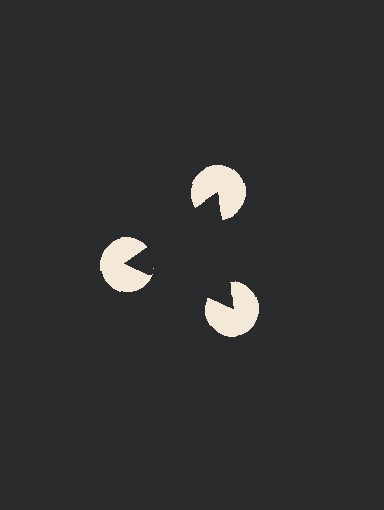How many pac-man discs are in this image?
There are 3 — one at each vertex of the illusory triangle.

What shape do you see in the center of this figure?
An illusory triangle — its edges are inferred from the aligned wedge cuts in the pac-man discs, not physically drawn.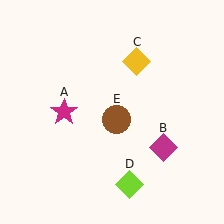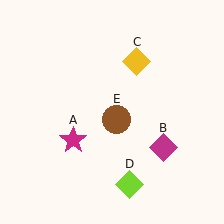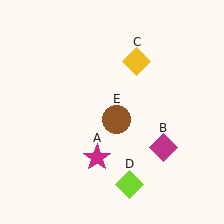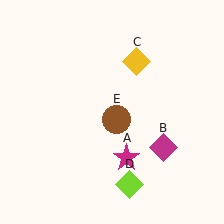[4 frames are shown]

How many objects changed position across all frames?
1 object changed position: magenta star (object A).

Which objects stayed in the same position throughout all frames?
Magenta diamond (object B) and yellow diamond (object C) and lime diamond (object D) and brown circle (object E) remained stationary.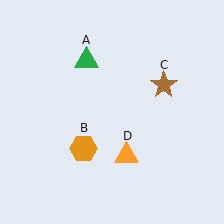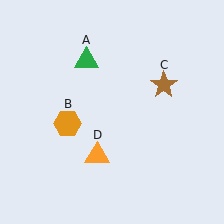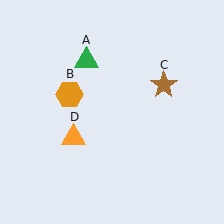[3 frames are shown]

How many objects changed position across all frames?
2 objects changed position: orange hexagon (object B), orange triangle (object D).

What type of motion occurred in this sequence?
The orange hexagon (object B), orange triangle (object D) rotated clockwise around the center of the scene.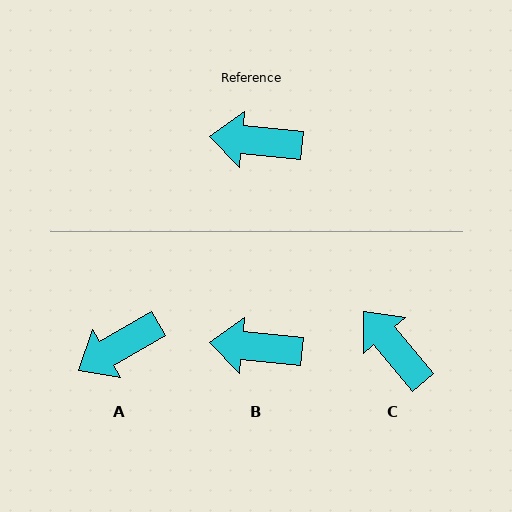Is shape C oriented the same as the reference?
No, it is off by about 44 degrees.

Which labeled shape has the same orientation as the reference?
B.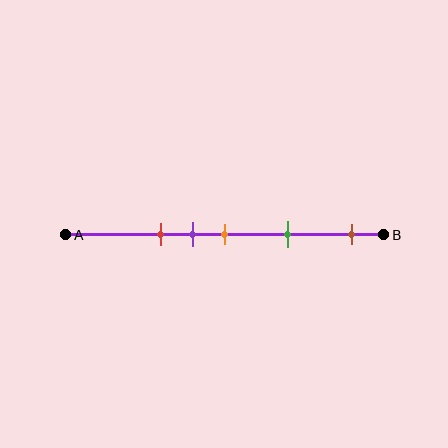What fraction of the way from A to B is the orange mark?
The orange mark is approximately 50% (0.5) of the way from A to B.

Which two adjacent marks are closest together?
The purple and orange marks are the closest adjacent pair.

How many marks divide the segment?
There are 5 marks dividing the segment.